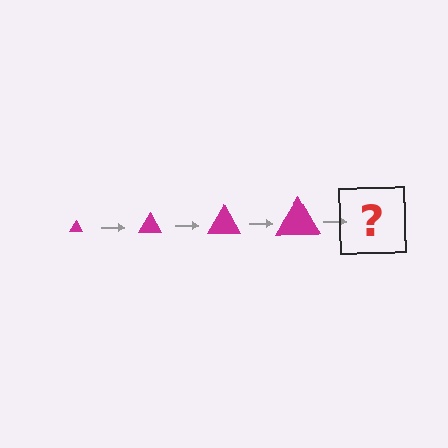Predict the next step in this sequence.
The next step is a magenta triangle, larger than the previous one.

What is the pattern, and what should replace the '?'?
The pattern is that the triangle gets progressively larger each step. The '?' should be a magenta triangle, larger than the previous one.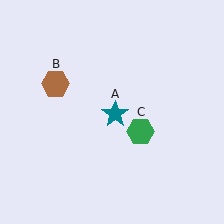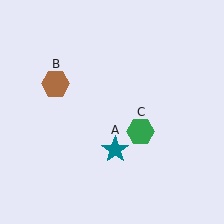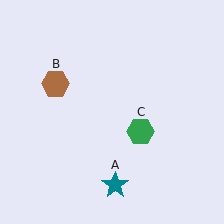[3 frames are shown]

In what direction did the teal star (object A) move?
The teal star (object A) moved down.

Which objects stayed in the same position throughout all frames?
Brown hexagon (object B) and green hexagon (object C) remained stationary.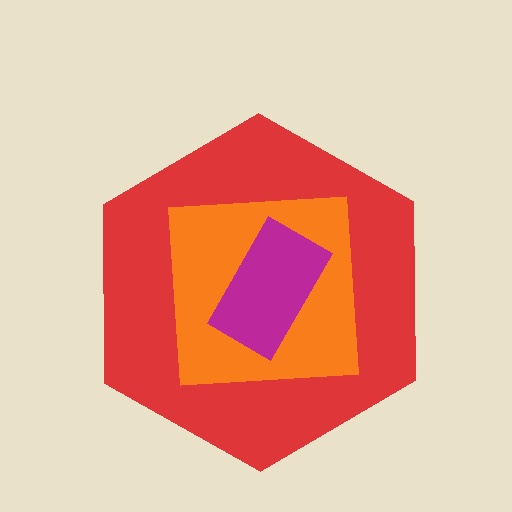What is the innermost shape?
The magenta rectangle.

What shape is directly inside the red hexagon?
The orange square.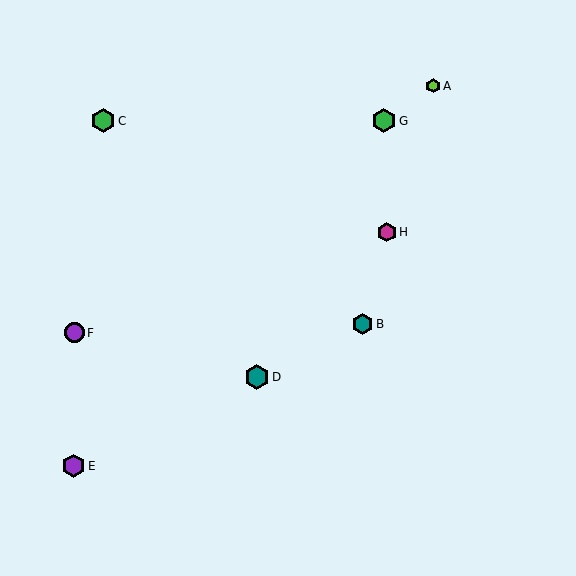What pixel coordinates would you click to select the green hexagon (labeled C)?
Click at (103, 121) to select the green hexagon C.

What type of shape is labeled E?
Shape E is a purple hexagon.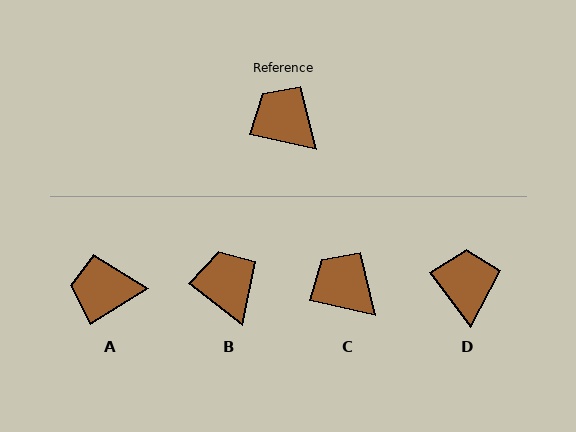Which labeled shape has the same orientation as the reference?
C.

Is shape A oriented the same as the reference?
No, it is off by about 45 degrees.